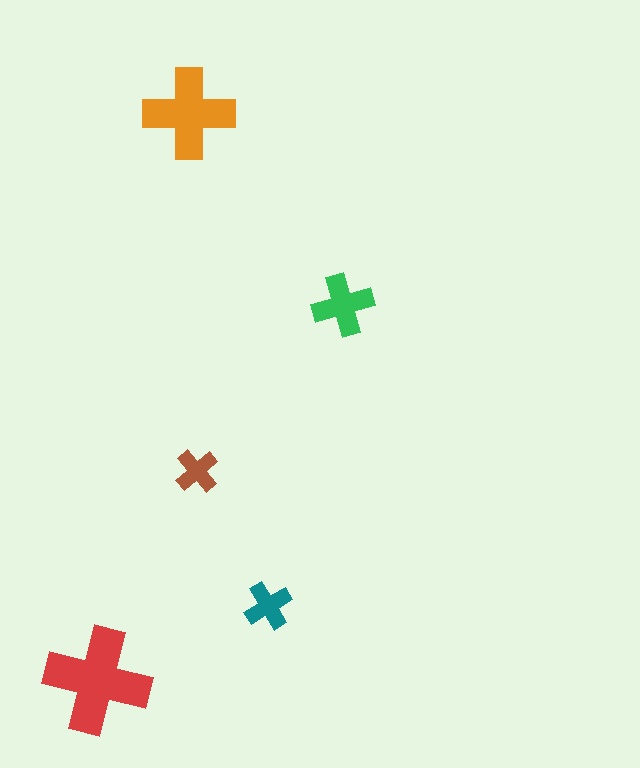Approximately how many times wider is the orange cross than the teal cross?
About 2 times wider.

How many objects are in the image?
There are 5 objects in the image.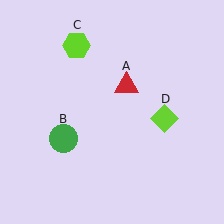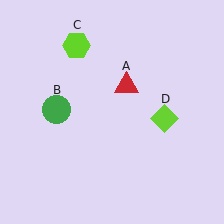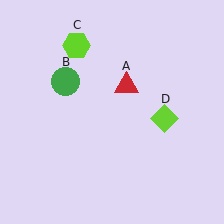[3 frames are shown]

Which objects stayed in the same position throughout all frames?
Red triangle (object A) and lime hexagon (object C) and lime diamond (object D) remained stationary.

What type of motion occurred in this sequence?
The green circle (object B) rotated clockwise around the center of the scene.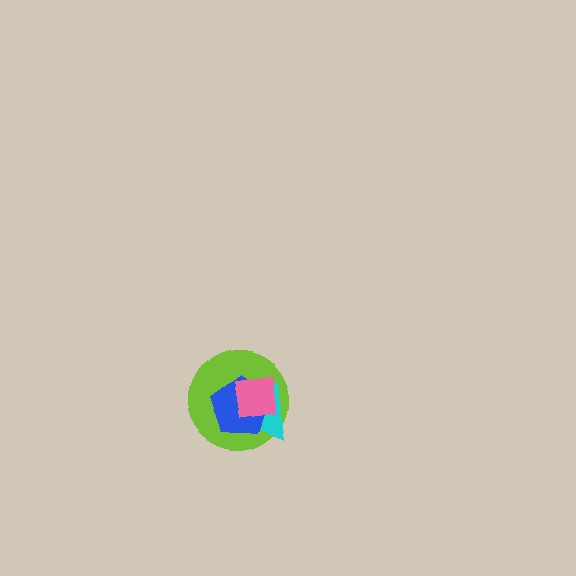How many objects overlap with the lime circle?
3 objects overlap with the lime circle.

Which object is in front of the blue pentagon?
The pink square is in front of the blue pentagon.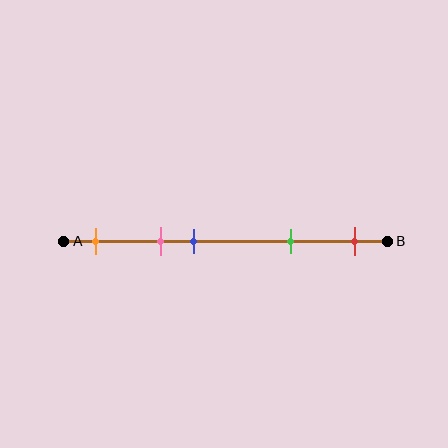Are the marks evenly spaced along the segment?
No, the marks are not evenly spaced.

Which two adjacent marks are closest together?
The pink and blue marks are the closest adjacent pair.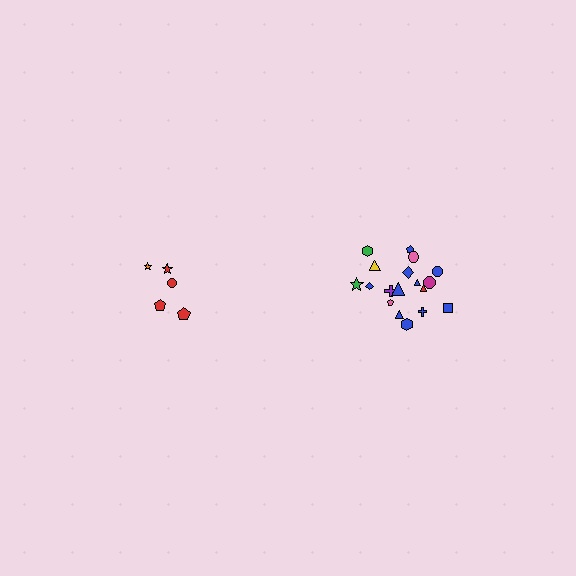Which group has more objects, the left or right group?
The right group.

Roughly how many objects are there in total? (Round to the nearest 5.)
Roughly 25 objects in total.